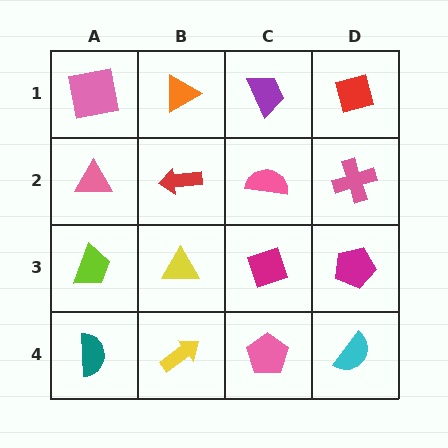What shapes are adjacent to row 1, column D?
A pink cross (row 2, column D), a purple trapezoid (row 1, column C).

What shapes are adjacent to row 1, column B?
A red arrow (row 2, column B), a pink square (row 1, column A), a purple trapezoid (row 1, column C).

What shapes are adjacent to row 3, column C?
A pink semicircle (row 2, column C), a pink pentagon (row 4, column C), a yellow triangle (row 3, column B), a magenta pentagon (row 3, column D).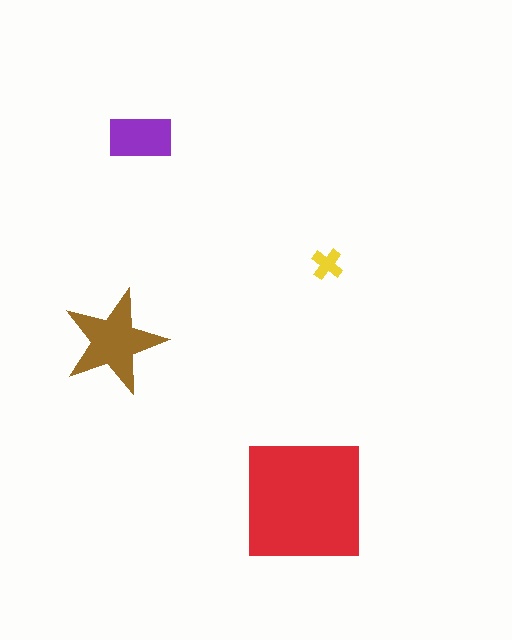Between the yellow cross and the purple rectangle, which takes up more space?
The purple rectangle.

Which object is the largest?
The red square.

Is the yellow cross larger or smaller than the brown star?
Smaller.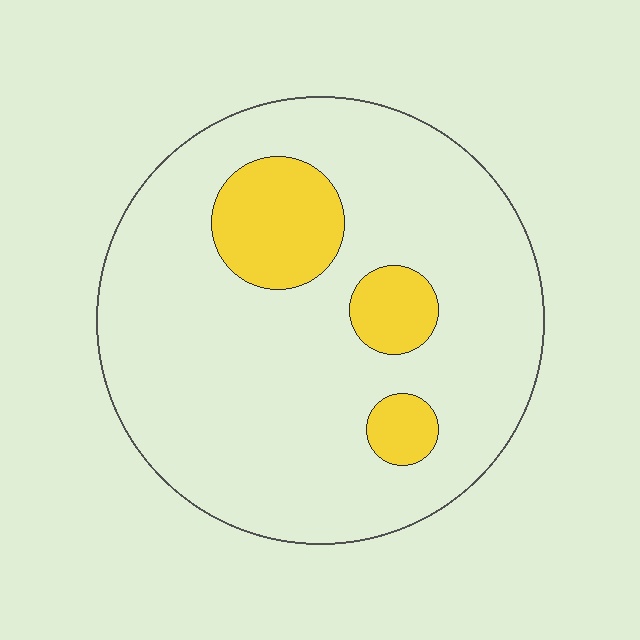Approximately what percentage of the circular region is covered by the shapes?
Approximately 15%.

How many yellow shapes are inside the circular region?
3.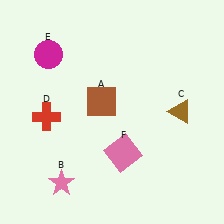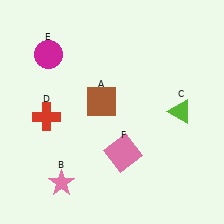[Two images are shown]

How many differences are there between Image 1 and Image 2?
There is 1 difference between the two images.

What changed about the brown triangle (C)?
In Image 1, C is brown. In Image 2, it changed to lime.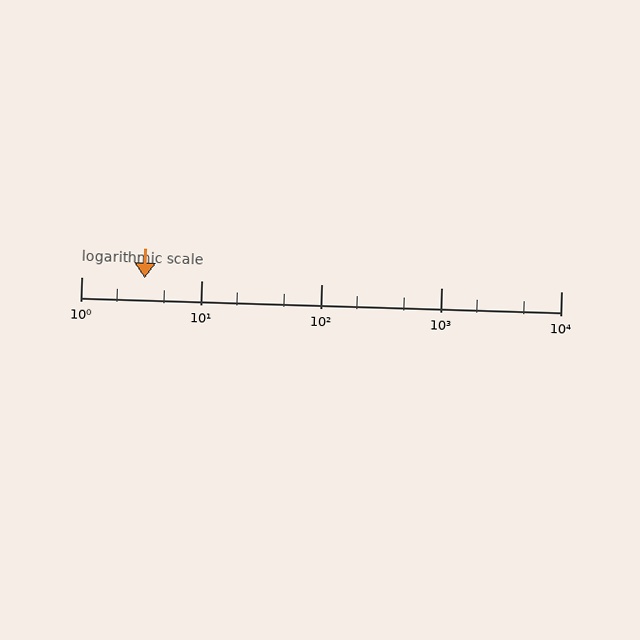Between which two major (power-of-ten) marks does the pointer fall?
The pointer is between 1 and 10.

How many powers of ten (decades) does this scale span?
The scale spans 4 decades, from 1 to 10000.